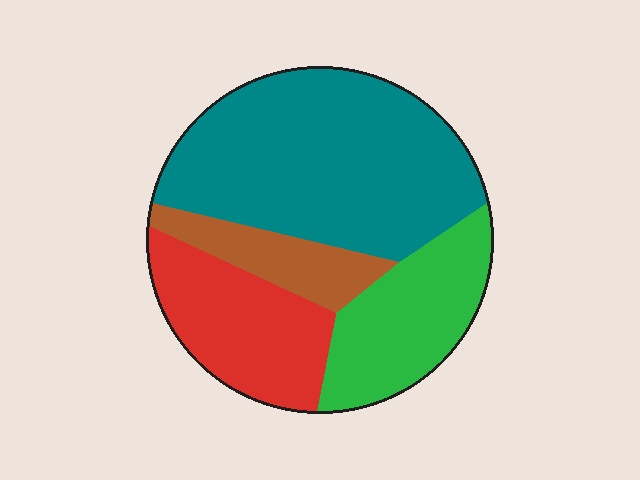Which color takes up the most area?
Teal, at roughly 45%.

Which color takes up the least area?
Brown, at roughly 10%.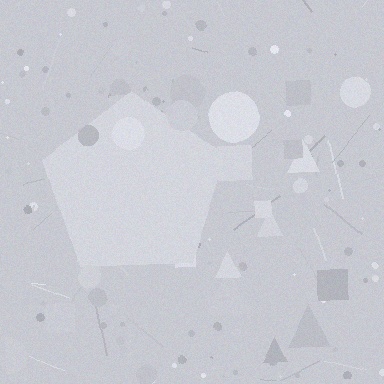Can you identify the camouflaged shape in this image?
The camouflaged shape is a pentagon.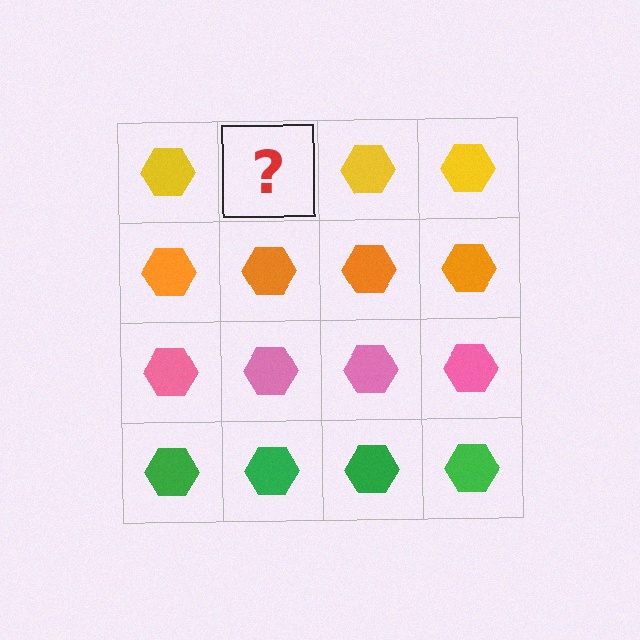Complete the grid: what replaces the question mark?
The question mark should be replaced with a yellow hexagon.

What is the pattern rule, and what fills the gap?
The rule is that each row has a consistent color. The gap should be filled with a yellow hexagon.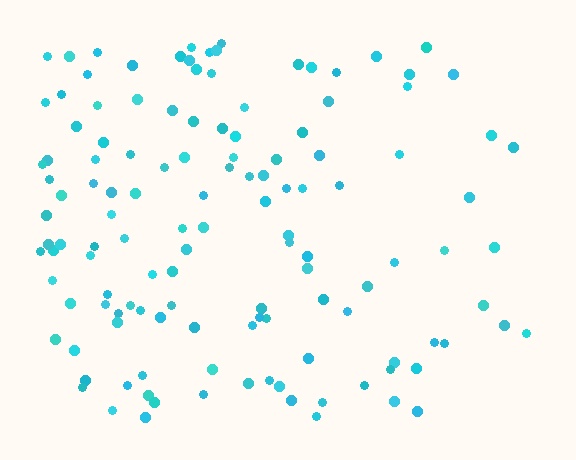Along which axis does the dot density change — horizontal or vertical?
Horizontal.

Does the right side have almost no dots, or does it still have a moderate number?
Still a moderate number, just noticeably fewer than the left.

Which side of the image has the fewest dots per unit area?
The right.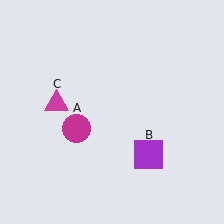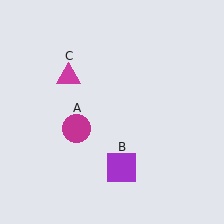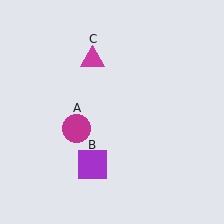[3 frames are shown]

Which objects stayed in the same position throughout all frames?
Magenta circle (object A) remained stationary.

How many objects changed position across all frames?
2 objects changed position: purple square (object B), magenta triangle (object C).